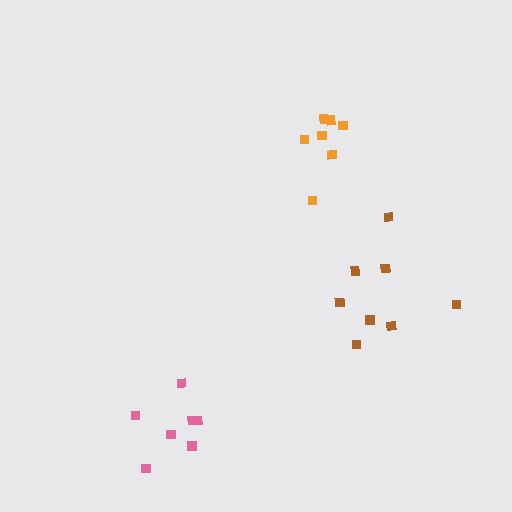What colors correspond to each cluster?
The clusters are colored: orange, brown, pink.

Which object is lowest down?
The pink cluster is bottommost.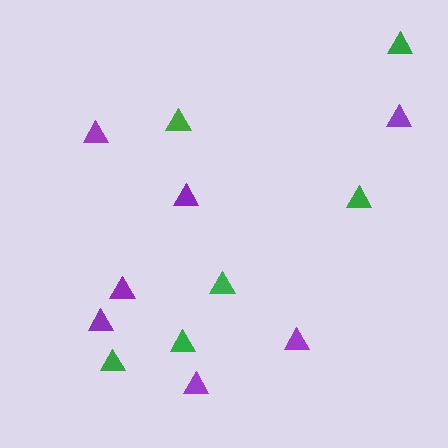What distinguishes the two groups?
There are 2 groups: one group of purple triangles (7) and one group of green triangles (6).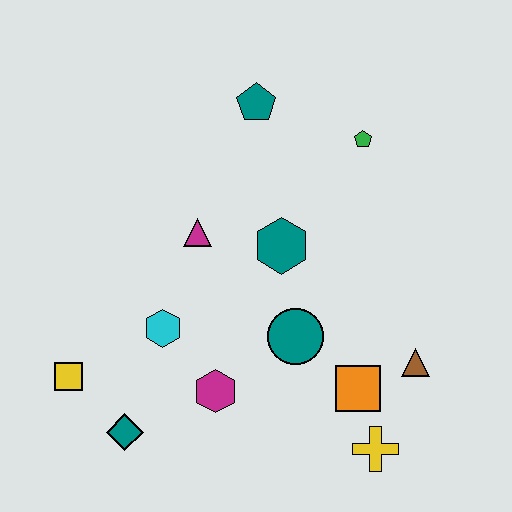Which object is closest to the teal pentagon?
The green pentagon is closest to the teal pentagon.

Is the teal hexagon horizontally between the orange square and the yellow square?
Yes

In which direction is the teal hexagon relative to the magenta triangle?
The teal hexagon is to the right of the magenta triangle.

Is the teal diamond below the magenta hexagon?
Yes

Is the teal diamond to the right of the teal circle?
No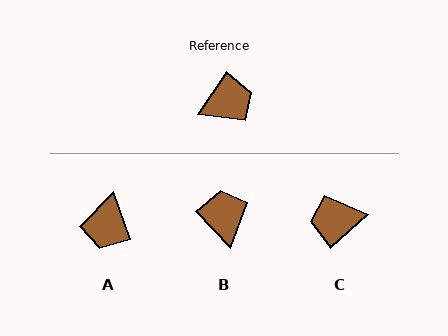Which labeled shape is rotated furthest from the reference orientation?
C, about 165 degrees away.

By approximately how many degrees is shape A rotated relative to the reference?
Approximately 126 degrees clockwise.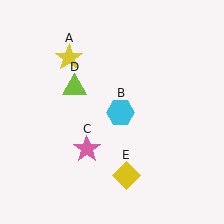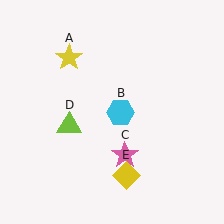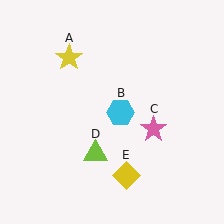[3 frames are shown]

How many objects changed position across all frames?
2 objects changed position: pink star (object C), lime triangle (object D).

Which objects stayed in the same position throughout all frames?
Yellow star (object A) and cyan hexagon (object B) and yellow diamond (object E) remained stationary.